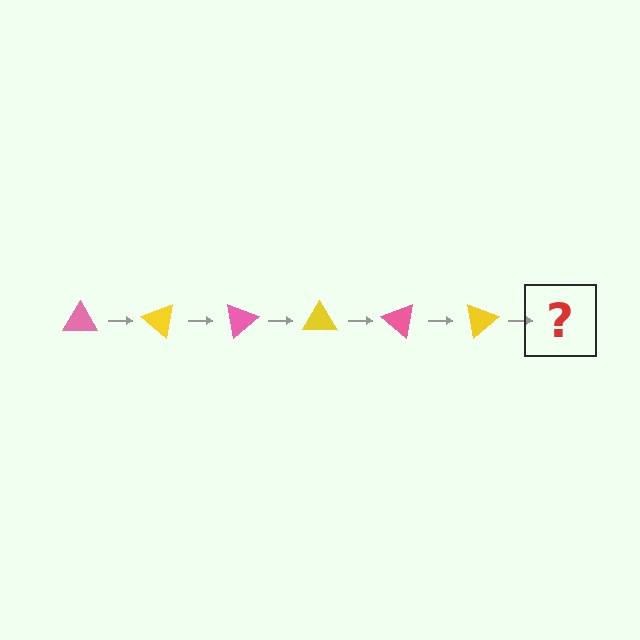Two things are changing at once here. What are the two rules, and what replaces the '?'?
The two rules are that it rotates 40 degrees each step and the color cycles through pink and yellow. The '?' should be a pink triangle, rotated 240 degrees from the start.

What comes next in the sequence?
The next element should be a pink triangle, rotated 240 degrees from the start.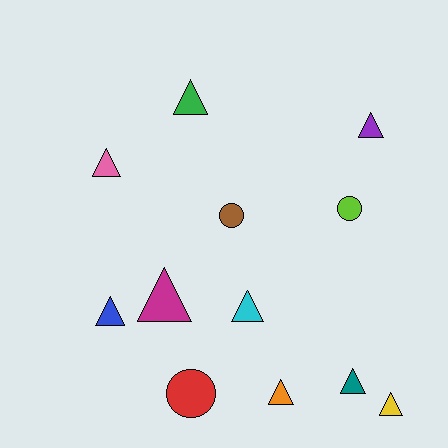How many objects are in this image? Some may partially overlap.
There are 12 objects.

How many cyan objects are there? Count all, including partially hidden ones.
There is 1 cyan object.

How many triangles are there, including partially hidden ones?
There are 9 triangles.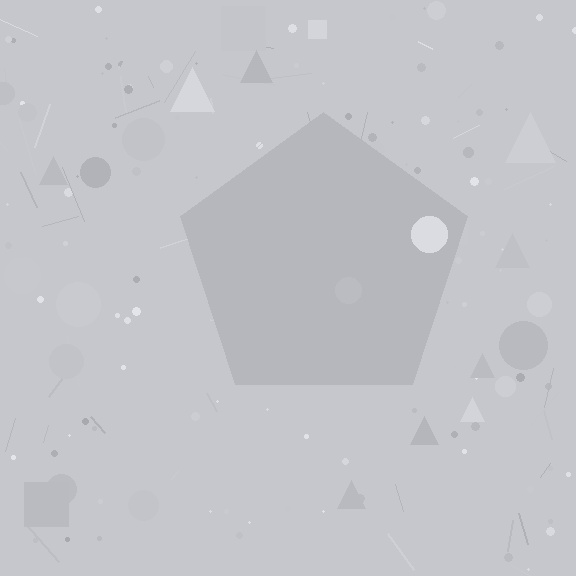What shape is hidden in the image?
A pentagon is hidden in the image.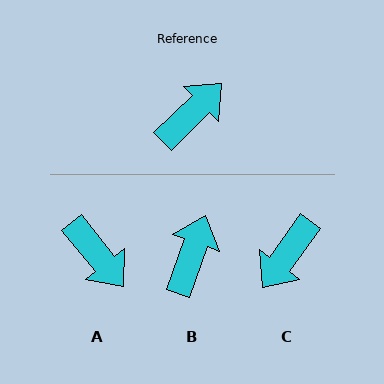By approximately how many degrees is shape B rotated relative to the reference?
Approximately 26 degrees counter-clockwise.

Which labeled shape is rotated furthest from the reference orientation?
C, about 171 degrees away.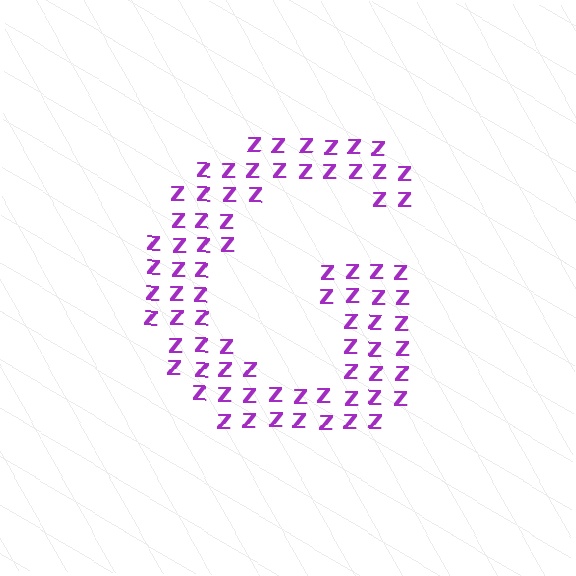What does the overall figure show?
The overall figure shows the letter G.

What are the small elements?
The small elements are letter Z's.